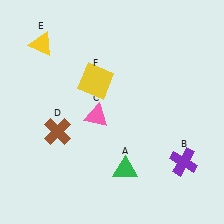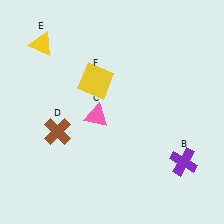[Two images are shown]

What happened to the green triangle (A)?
The green triangle (A) was removed in Image 2. It was in the bottom-right area of Image 1.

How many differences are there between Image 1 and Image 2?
There is 1 difference between the two images.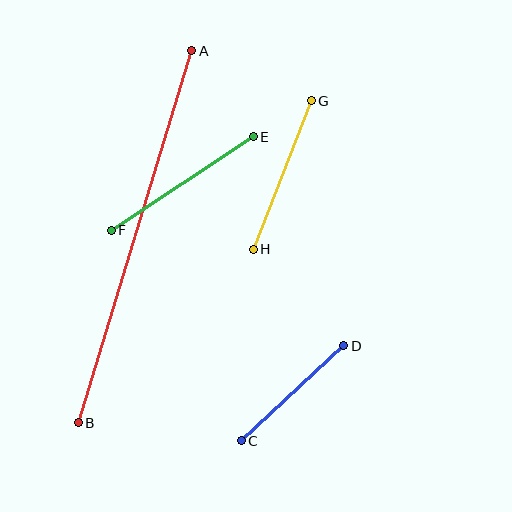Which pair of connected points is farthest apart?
Points A and B are farthest apart.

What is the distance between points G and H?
The distance is approximately 160 pixels.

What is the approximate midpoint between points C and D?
The midpoint is at approximately (293, 393) pixels.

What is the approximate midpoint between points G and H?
The midpoint is at approximately (282, 175) pixels.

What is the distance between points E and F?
The distance is approximately 170 pixels.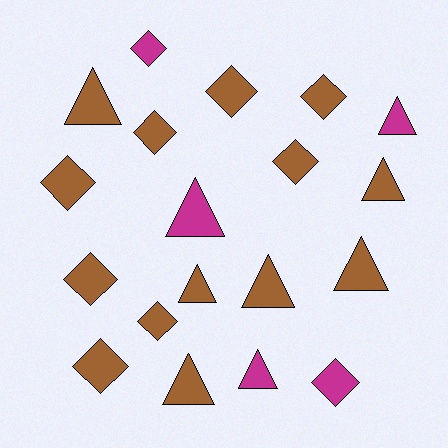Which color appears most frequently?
Brown, with 14 objects.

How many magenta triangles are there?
There are 3 magenta triangles.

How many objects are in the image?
There are 19 objects.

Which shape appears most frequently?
Diamond, with 10 objects.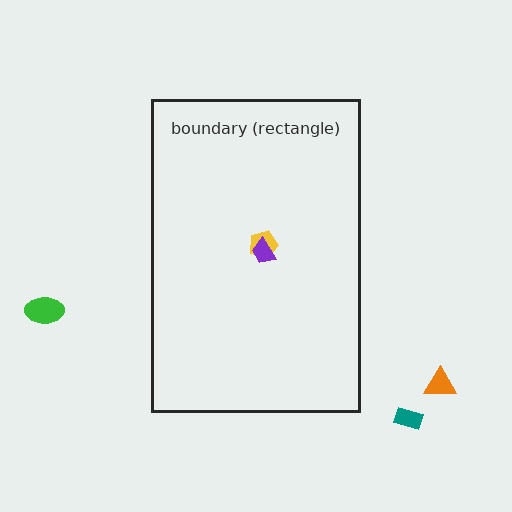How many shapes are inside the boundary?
2 inside, 3 outside.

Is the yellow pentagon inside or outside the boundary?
Inside.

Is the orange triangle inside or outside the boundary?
Outside.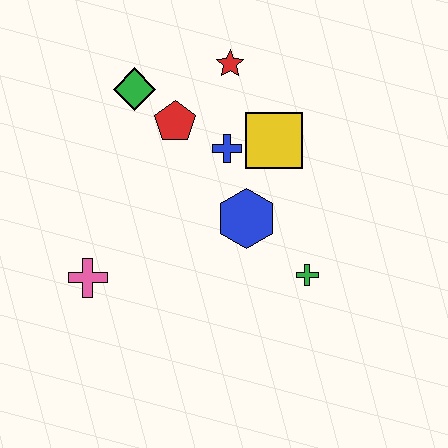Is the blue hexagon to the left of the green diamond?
No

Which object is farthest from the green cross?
The green diamond is farthest from the green cross.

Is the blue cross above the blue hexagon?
Yes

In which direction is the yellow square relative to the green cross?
The yellow square is above the green cross.